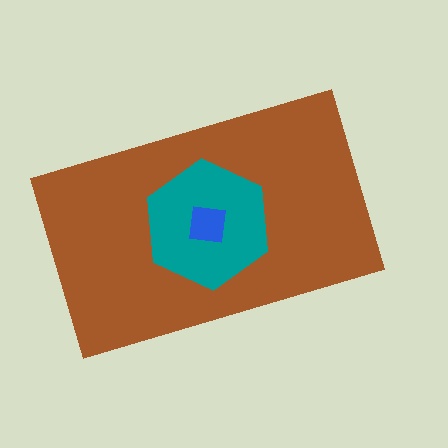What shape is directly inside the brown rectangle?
The teal hexagon.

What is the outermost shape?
The brown rectangle.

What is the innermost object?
The blue square.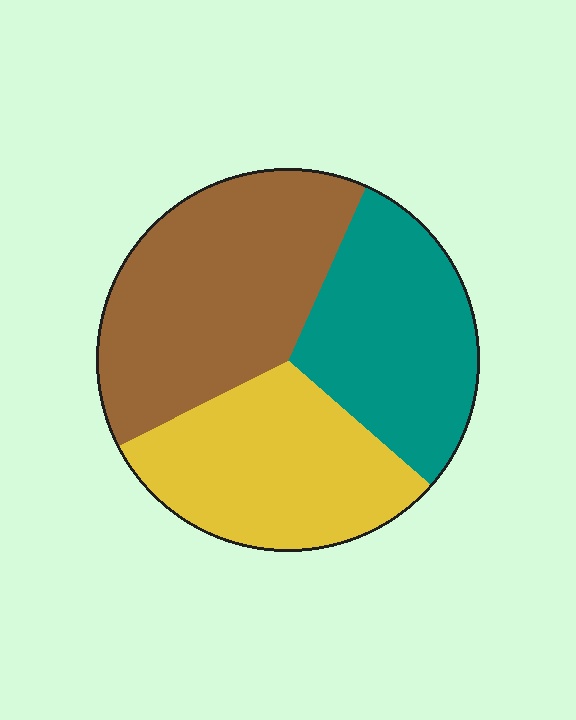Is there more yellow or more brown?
Brown.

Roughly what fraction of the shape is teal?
Teal takes up about one third (1/3) of the shape.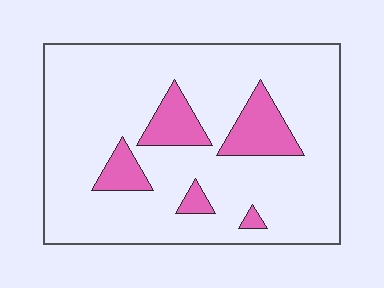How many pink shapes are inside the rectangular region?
5.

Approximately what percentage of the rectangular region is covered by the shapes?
Approximately 15%.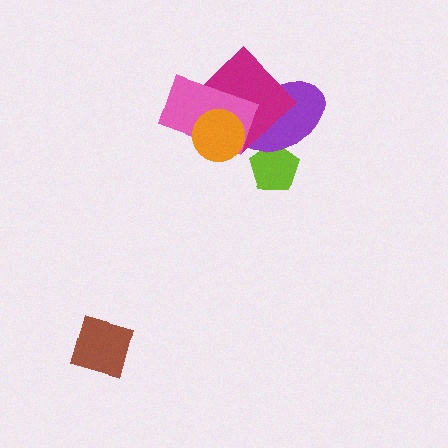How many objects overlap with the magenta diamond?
3 objects overlap with the magenta diamond.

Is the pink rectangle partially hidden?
Yes, it is partially covered by another shape.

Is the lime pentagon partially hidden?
Yes, it is partially covered by another shape.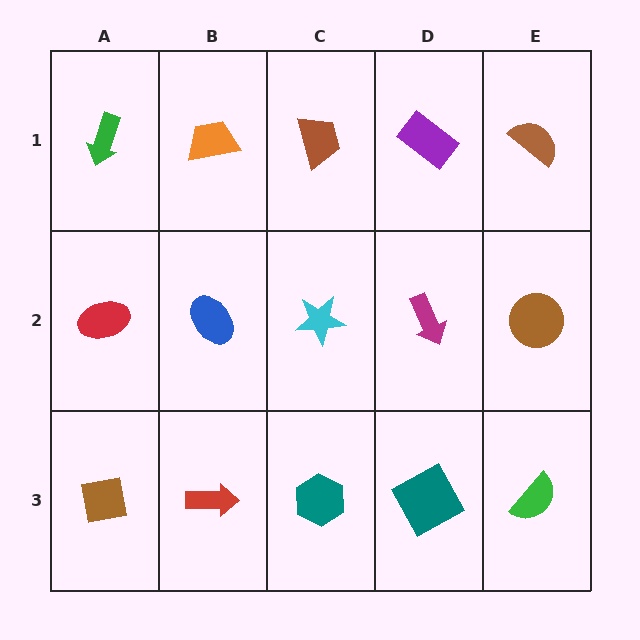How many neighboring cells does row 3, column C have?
3.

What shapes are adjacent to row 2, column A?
A green arrow (row 1, column A), a brown square (row 3, column A), a blue ellipse (row 2, column B).